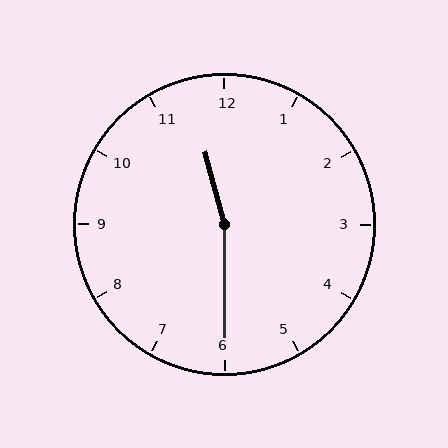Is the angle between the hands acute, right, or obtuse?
It is obtuse.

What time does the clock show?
11:30.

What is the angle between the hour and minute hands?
Approximately 165 degrees.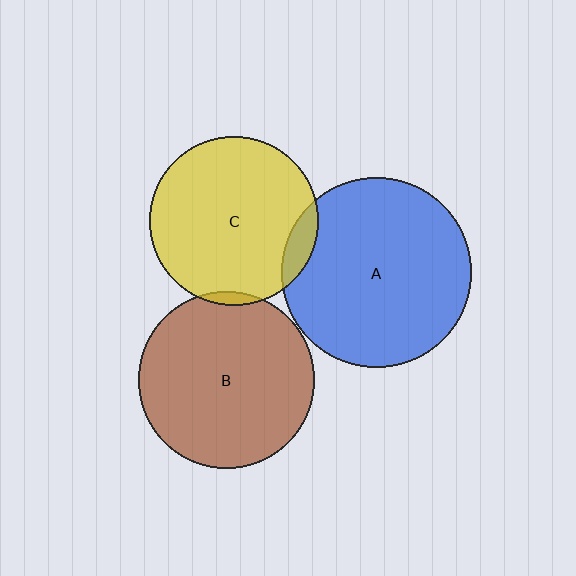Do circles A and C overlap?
Yes.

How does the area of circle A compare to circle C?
Approximately 1.3 times.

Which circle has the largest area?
Circle A (blue).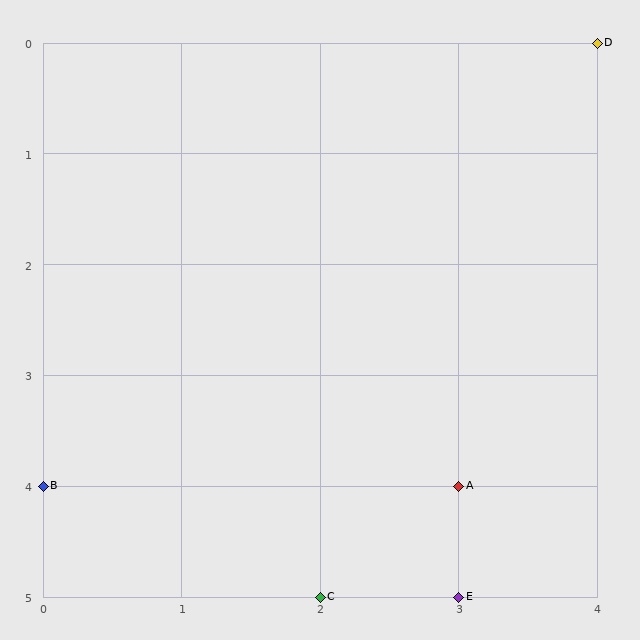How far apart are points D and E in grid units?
Points D and E are 1 column and 5 rows apart (about 5.1 grid units diagonally).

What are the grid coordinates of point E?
Point E is at grid coordinates (3, 5).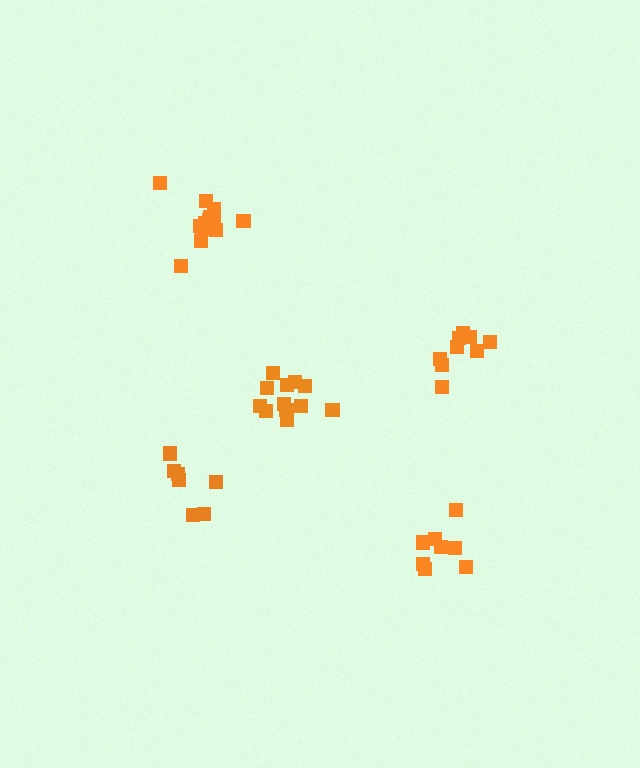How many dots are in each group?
Group 1: 9 dots, Group 2: 13 dots, Group 3: 7 dots, Group 4: 9 dots, Group 5: 12 dots (50 total).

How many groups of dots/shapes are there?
There are 5 groups.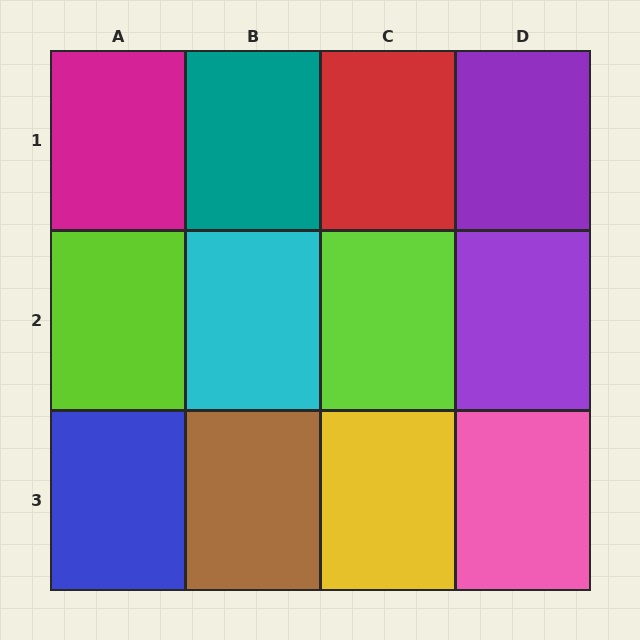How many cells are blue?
1 cell is blue.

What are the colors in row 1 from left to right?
Magenta, teal, red, purple.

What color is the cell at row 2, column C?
Lime.